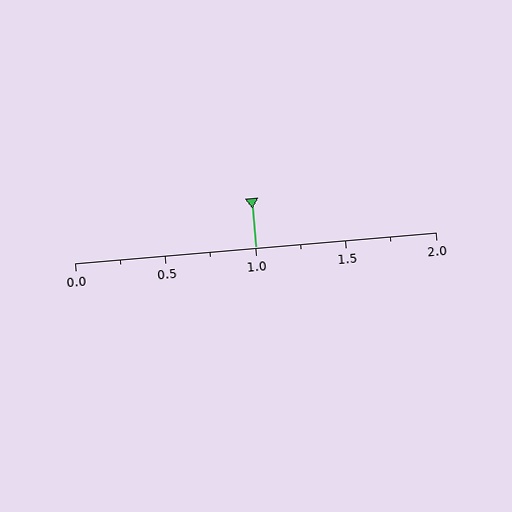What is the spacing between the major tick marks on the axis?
The major ticks are spaced 0.5 apart.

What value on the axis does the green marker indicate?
The marker indicates approximately 1.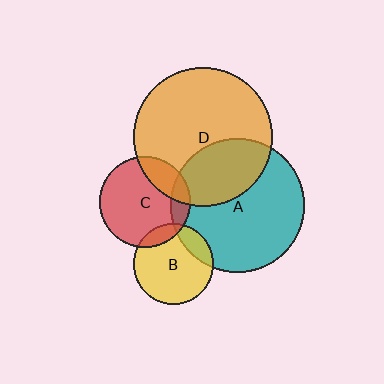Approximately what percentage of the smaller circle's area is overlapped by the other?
Approximately 20%.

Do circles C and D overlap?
Yes.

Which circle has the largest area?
Circle D (orange).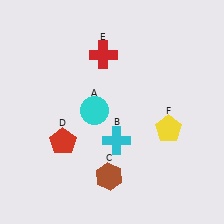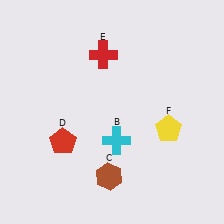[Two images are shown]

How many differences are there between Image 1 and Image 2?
There is 1 difference between the two images.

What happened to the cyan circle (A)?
The cyan circle (A) was removed in Image 2. It was in the top-left area of Image 1.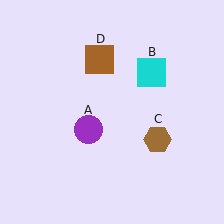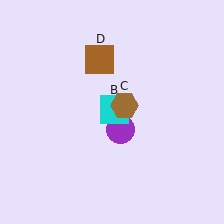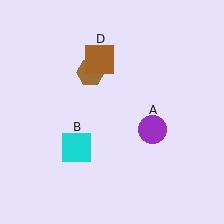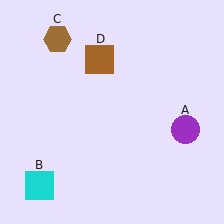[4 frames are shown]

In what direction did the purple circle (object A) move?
The purple circle (object A) moved right.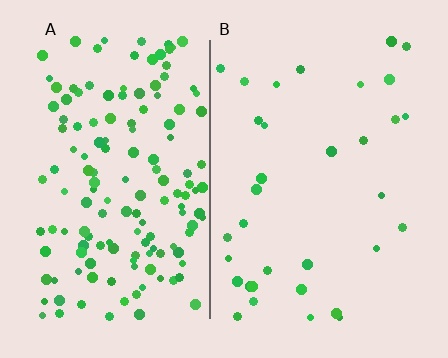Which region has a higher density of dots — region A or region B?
A (the left).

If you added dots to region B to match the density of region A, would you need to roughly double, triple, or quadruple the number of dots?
Approximately quadruple.